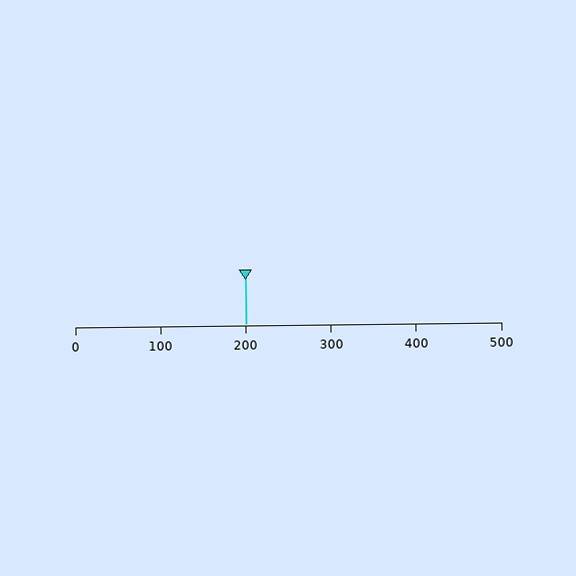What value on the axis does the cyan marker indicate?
The marker indicates approximately 200.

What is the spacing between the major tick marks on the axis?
The major ticks are spaced 100 apart.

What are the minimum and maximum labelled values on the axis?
The axis runs from 0 to 500.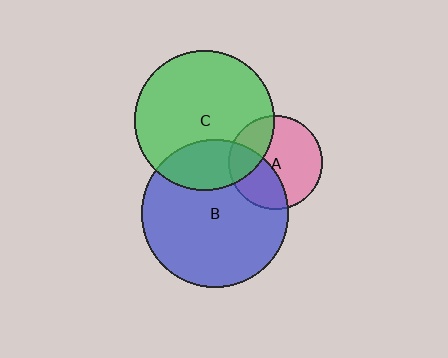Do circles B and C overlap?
Yes.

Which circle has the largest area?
Circle B (blue).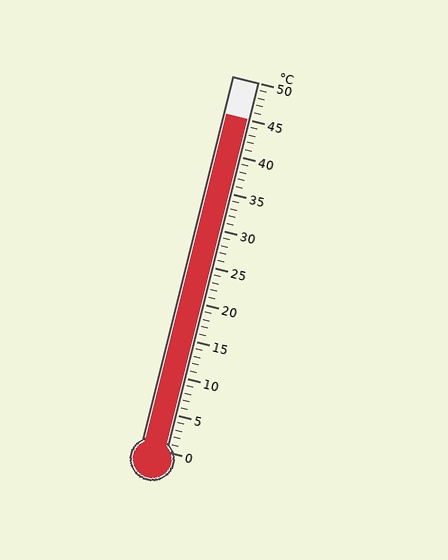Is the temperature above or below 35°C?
The temperature is above 35°C.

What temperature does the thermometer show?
The thermometer shows approximately 45°C.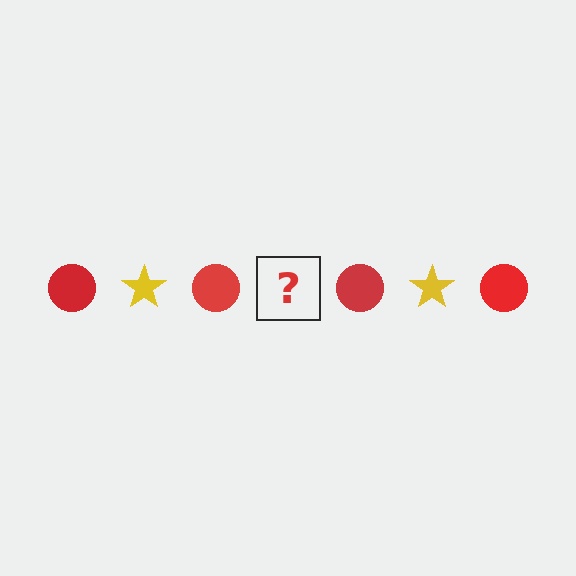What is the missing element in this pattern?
The missing element is a yellow star.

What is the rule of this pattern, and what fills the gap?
The rule is that the pattern alternates between red circle and yellow star. The gap should be filled with a yellow star.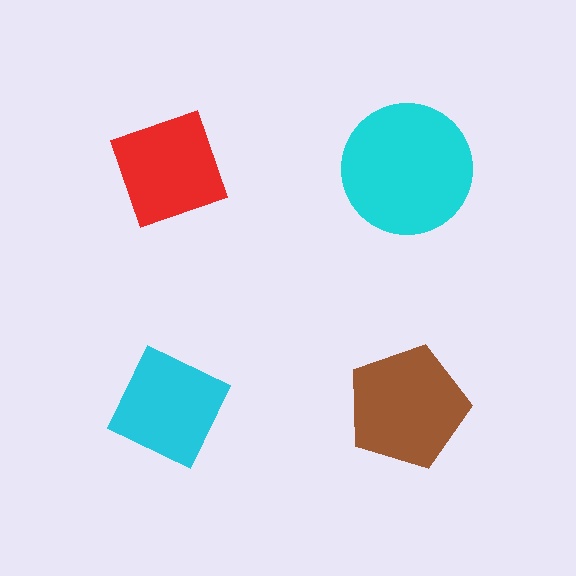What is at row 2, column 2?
A brown pentagon.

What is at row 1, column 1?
A red diamond.